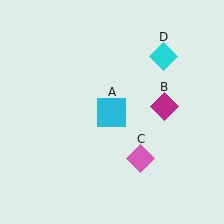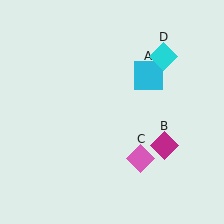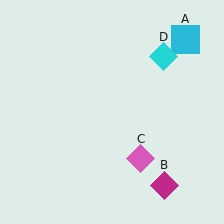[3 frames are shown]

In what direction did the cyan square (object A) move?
The cyan square (object A) moved up and to the right.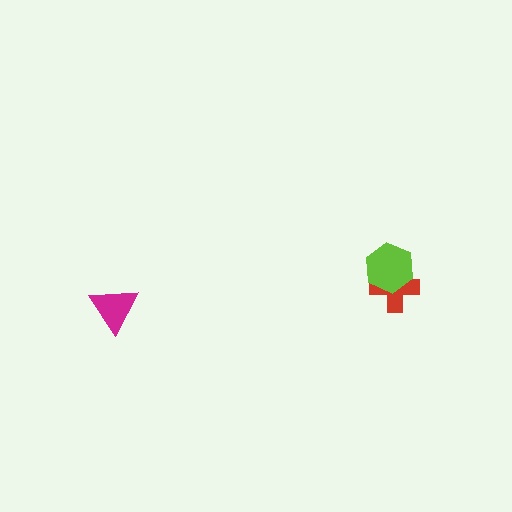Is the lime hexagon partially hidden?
No, no other shape covers it.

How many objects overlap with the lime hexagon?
1 object overlaps with the lime hexagon.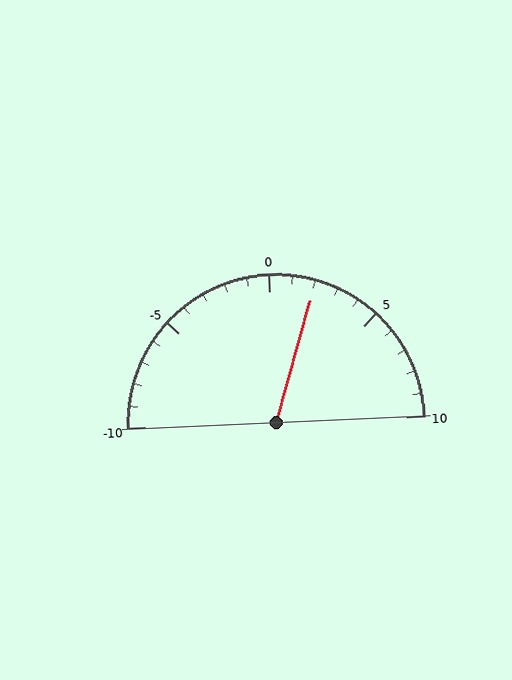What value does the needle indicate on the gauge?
The needle indicates approximately 2.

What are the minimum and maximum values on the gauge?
The gauge ranges from -10 to 10.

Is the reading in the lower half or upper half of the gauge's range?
The reading is in the upper half of the range (-10 to 10).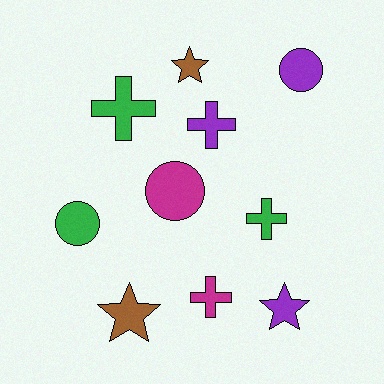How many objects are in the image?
There are 10 objects.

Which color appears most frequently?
Green, with 3 objects.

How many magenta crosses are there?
There is 1 magenta cross.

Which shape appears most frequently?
Cross, with 4 objects.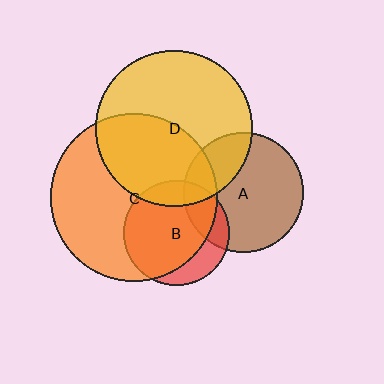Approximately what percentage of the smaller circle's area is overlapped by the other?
Approximately 75%.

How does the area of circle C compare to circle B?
Approximately 2.5 times.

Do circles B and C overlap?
Yes.